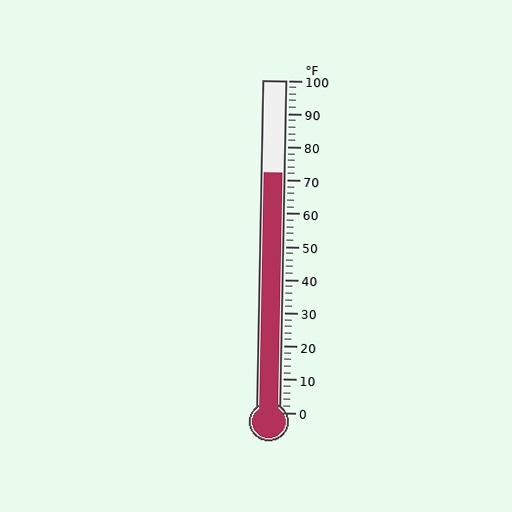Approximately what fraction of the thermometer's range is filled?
The thermometer is filled to approximately 70% of its range.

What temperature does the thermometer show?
The thermometer shows approximately 72°F.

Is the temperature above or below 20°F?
The temperature is above 20°F.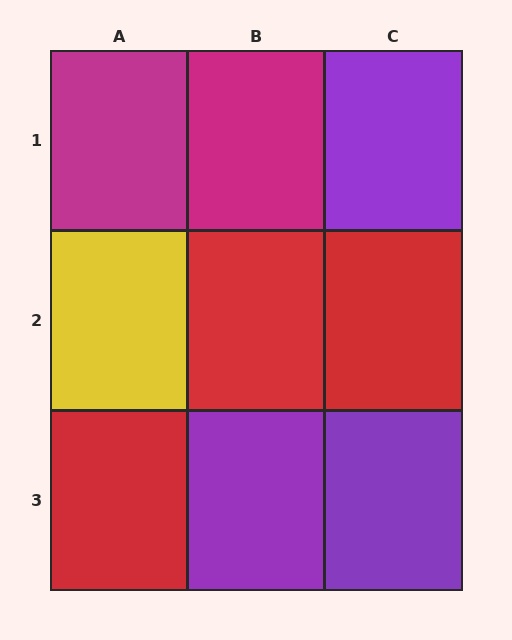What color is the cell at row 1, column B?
Magenta.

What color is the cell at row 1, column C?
Purple.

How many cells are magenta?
2 cells are magenta.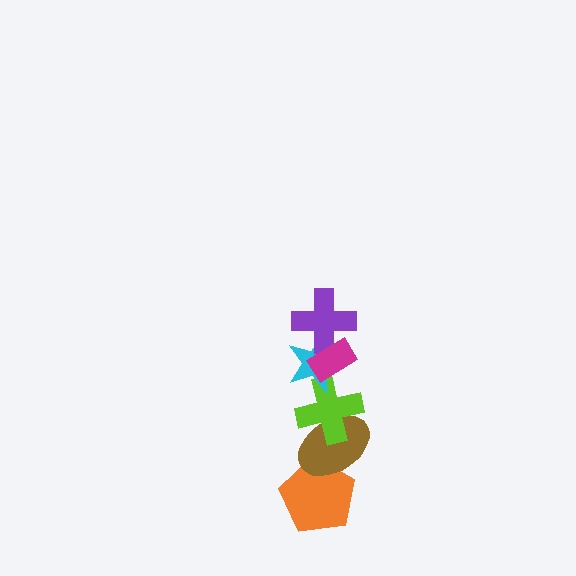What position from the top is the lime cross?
The lime cross is 4th from the top.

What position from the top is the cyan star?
The cyan star is 3rd from the top.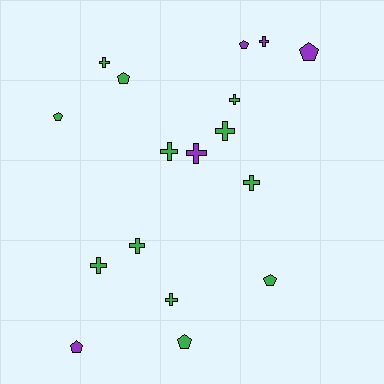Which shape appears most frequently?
Cross, with 10 objects.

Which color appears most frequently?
Green, with 12 objects.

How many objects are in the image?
There are 17 objects.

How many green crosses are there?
There are 8 green crosses.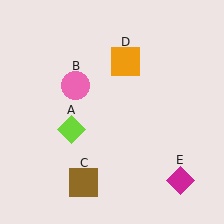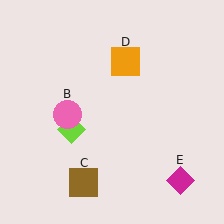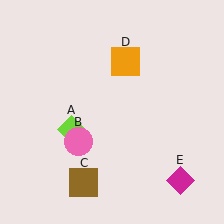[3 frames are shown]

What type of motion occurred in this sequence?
The pink circle (object B) rotated counterclockwise around the center of the scene.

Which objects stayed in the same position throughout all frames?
Lime diamond (object A) and brown square (object C) and orange square (object D) and magenta diamond (object E) remained stationary.